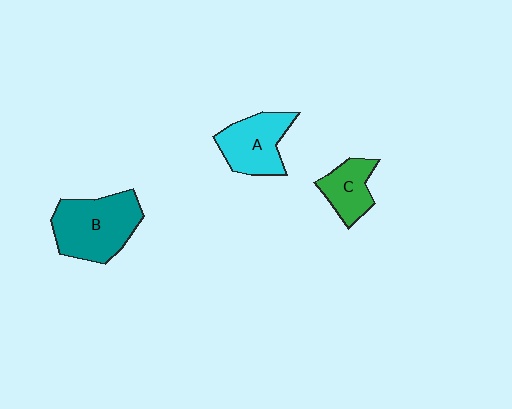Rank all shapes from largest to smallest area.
From largest to smallest: B (teal), A (cyan), C (green).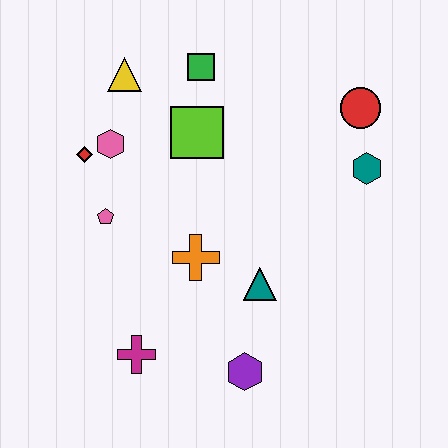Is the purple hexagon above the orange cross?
No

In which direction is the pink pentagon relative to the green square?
The pink pentagon is below the green square.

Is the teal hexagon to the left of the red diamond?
No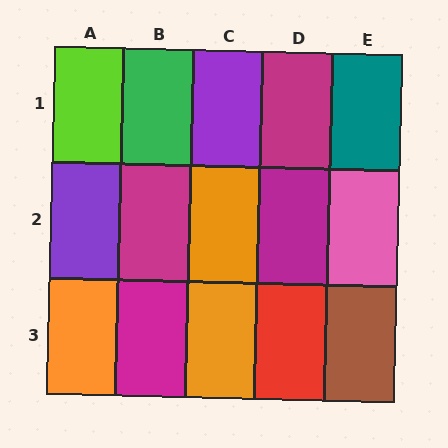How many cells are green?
1 cell is green.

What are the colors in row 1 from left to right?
Lime, green, purple, magenta, teal.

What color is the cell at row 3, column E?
Brown.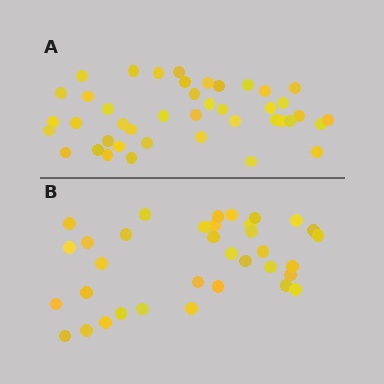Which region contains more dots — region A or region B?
Region A (the top region) has more dots.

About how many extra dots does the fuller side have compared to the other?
Region A has roughly 8 or so more dots than region B.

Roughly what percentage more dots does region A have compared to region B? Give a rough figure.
About 20% more.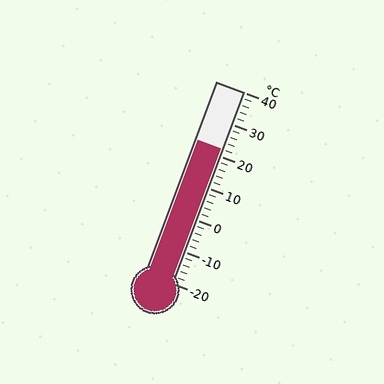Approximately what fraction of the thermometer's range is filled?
The thermometer is filled to approximately 70% of its range.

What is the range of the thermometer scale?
The thermometer scale ranges from -20°C to 40°C.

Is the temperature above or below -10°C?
The temperature is above -10°C.